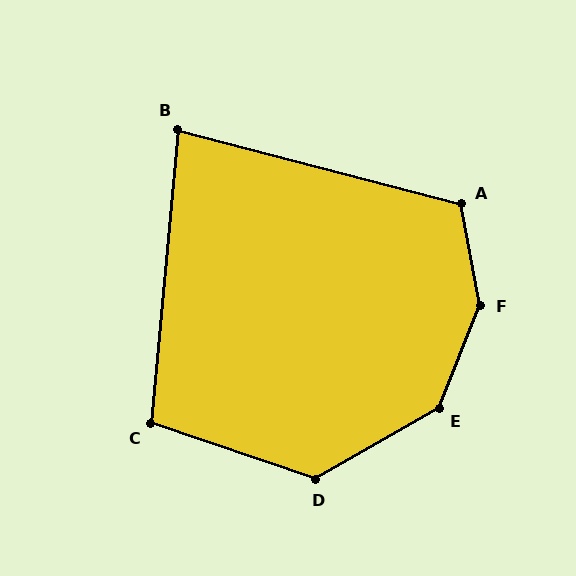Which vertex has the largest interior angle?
F, at approximately 148 degrees.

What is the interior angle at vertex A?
Approximately 115 degrees (obtuse).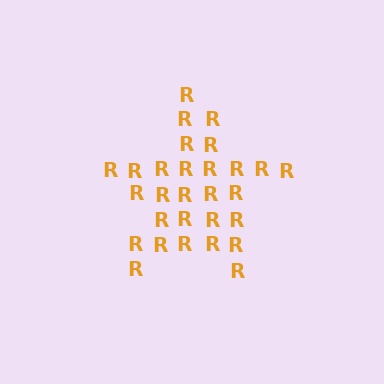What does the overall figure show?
The overall figure shows a star.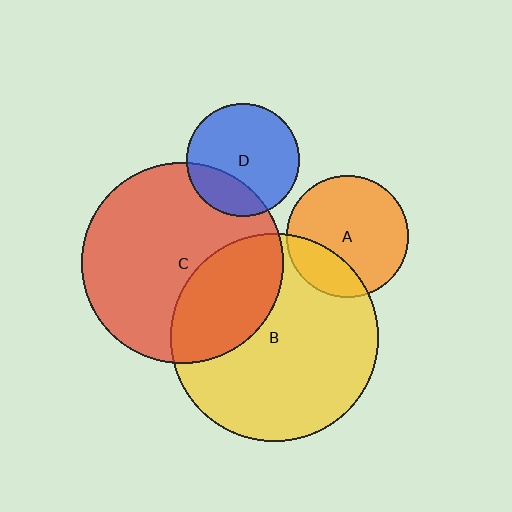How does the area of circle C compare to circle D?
Approximately 3.2 times.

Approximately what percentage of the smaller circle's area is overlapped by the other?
Approximately 30%.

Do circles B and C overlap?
Yes.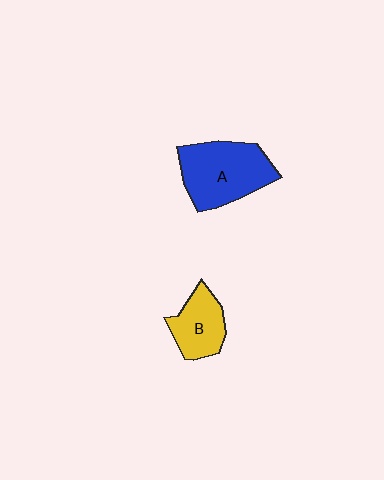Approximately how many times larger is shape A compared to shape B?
Approximately 1.7 times.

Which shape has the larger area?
Shape A (blue).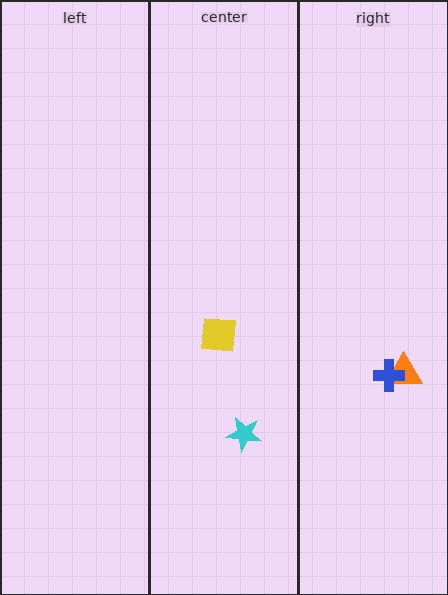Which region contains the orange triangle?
The right region.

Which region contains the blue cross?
The right region.